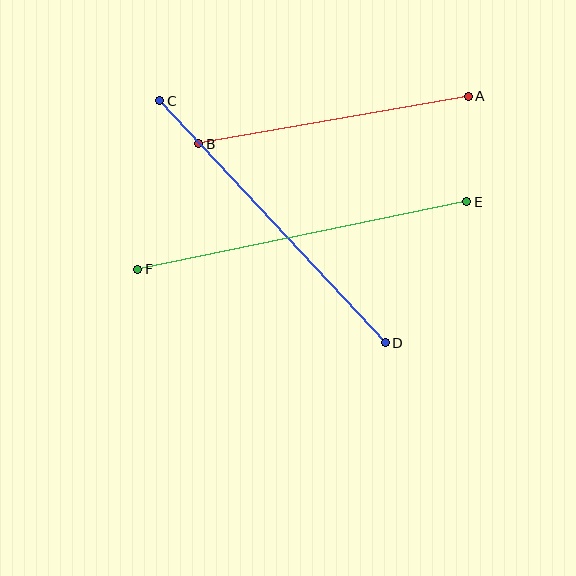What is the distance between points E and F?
The distance is approximately 336 pixels.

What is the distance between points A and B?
The distance is approximately 273 pixels.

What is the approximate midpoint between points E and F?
The midpoint is at approximately (302, 236) pixels.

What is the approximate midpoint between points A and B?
The midpoint is at approximately (334, 120) pixels.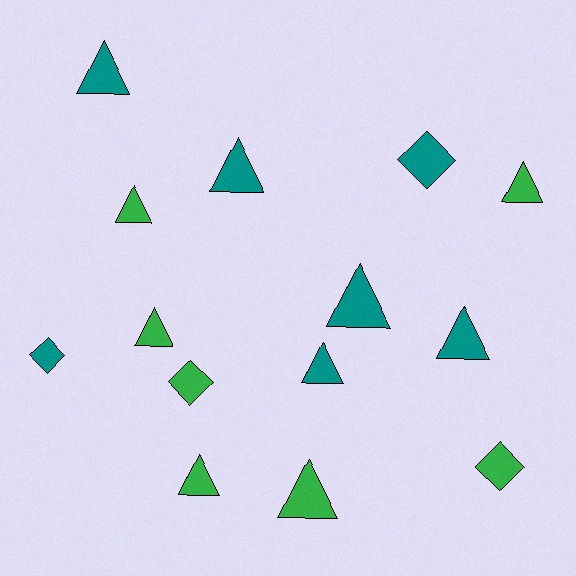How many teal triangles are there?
There are 5 teal triangles.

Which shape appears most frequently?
Triangle, with 10 objects.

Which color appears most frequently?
Green, with 7 objects.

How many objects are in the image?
There are 14 objects.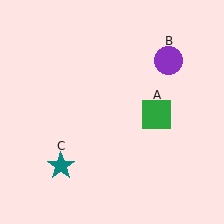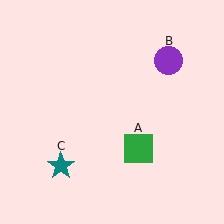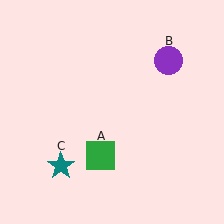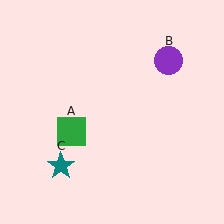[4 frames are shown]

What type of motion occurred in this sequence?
The green square (object A) rotated clockwise around the center of the scene.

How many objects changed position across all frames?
1 object changed position: green square (object A).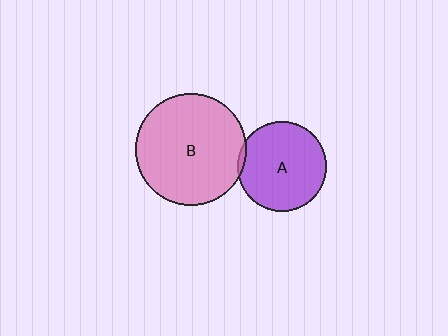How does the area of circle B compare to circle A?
Approximately 1.5 times.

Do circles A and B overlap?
Yes.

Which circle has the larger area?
Circle B (pink).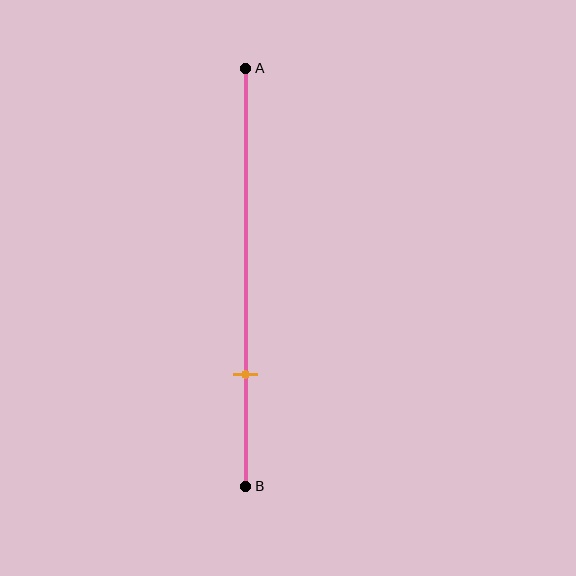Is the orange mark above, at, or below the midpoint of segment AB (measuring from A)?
The orange mark is below the midpoint of segment AB.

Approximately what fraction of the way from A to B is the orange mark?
The orange mark is approximately 75% of the way from A to B.